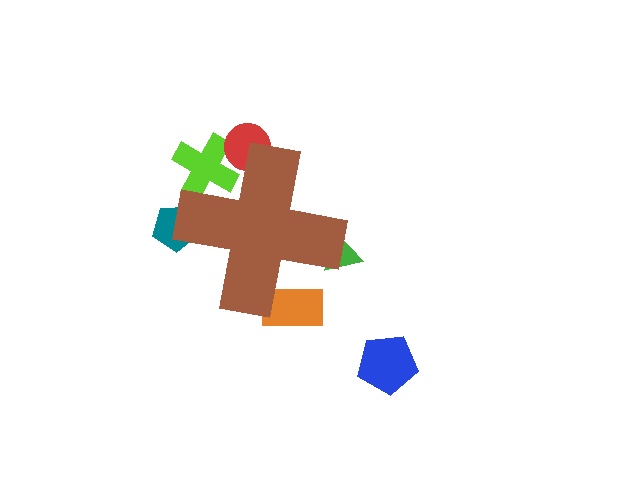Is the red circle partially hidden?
Yes, the red circle is partially hidden behind the brown cross.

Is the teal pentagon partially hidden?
Yes, the teal pentagon is partially hidden behind the brown cross.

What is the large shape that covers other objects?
A brown cross.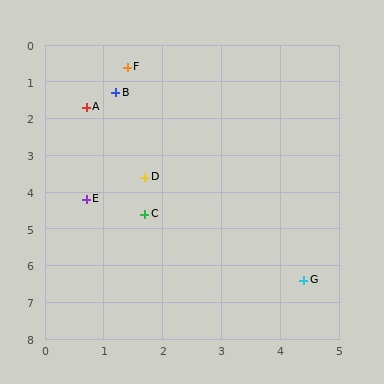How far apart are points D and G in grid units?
Points D and G are about 3.9 grid units apart.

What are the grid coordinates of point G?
Point G is at approximately (4.4, 6.4).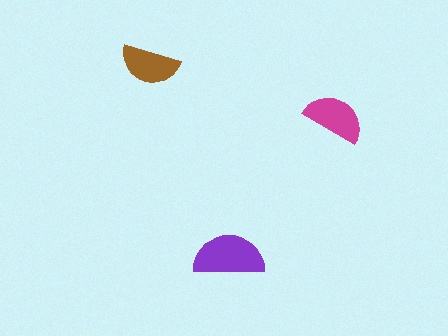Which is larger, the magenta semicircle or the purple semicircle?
The purple one.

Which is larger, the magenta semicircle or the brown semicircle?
The magenta one.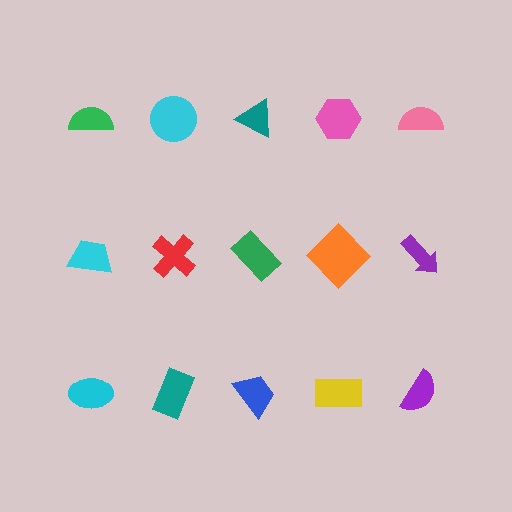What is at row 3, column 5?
A purple semicircle.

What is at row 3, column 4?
A yellow rectangle.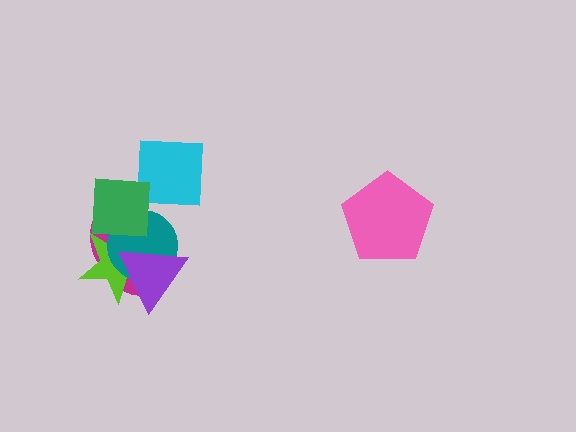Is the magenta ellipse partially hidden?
Yes, it is partially covered by another shape.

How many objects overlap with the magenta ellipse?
4 objects overlap with the magenta ellipse.